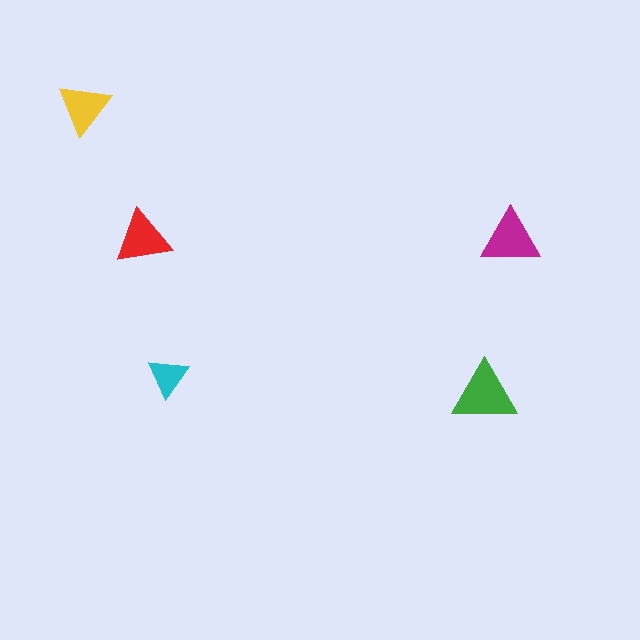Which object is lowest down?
The green triangle is bottommost.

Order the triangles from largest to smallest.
the green one, the magenta one, the red one, the yellow one, the cyan one.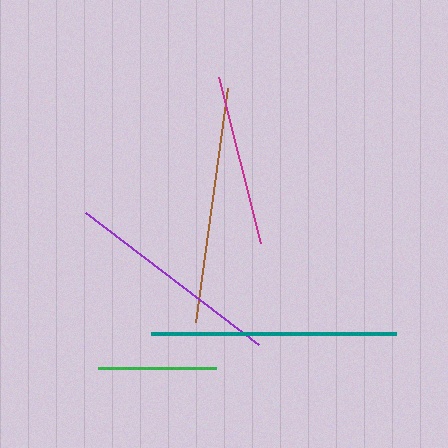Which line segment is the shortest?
The green line is the shortest at approximately 118 pixels.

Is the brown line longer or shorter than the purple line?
The brown line is longer than the purple line.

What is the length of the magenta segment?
The magenta segment is approximately 171 pixels long.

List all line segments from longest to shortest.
From longest to shortest: teal, brown, purple, magenta, green.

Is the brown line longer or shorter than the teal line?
The teal line is longer than the brown line.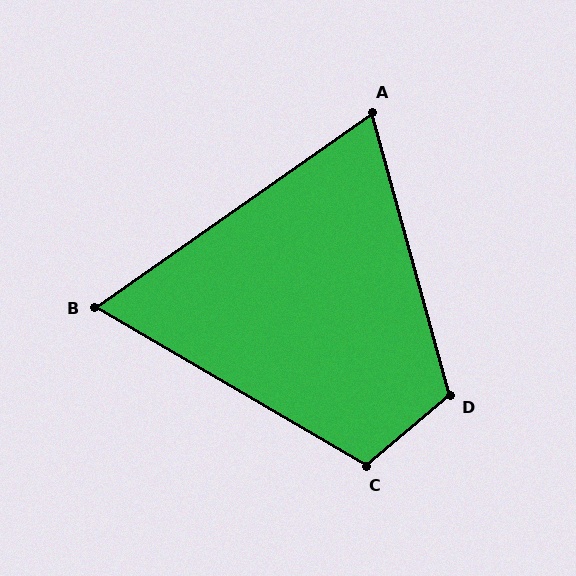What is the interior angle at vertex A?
Approximately 70 degrees (acute).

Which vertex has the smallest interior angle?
B, at approximately 65 degrees.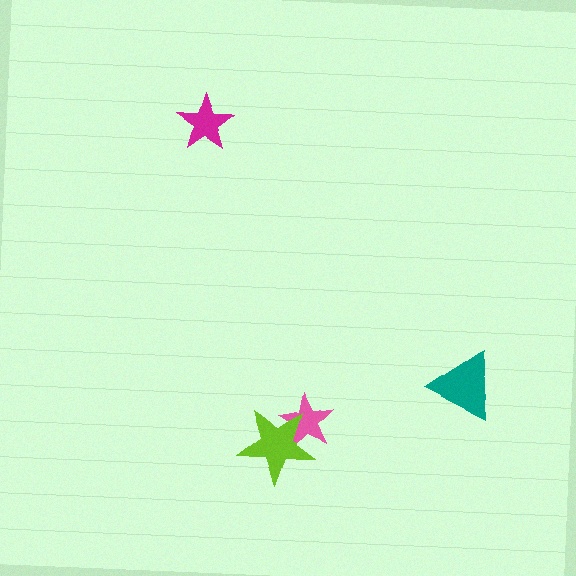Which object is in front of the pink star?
The lime star is in front of the pink star.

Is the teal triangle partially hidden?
No, no other shape covers it.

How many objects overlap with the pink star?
1 object overlaps with the pink star.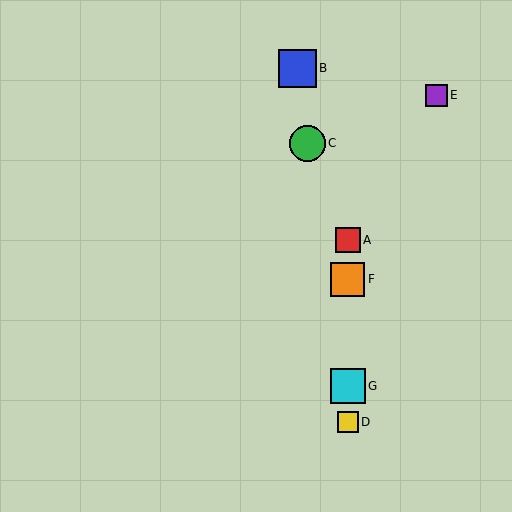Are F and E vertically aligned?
No, F is at x≈348 and E is at x≈436.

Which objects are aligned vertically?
Objects A, D, F, G are aligned vertically.